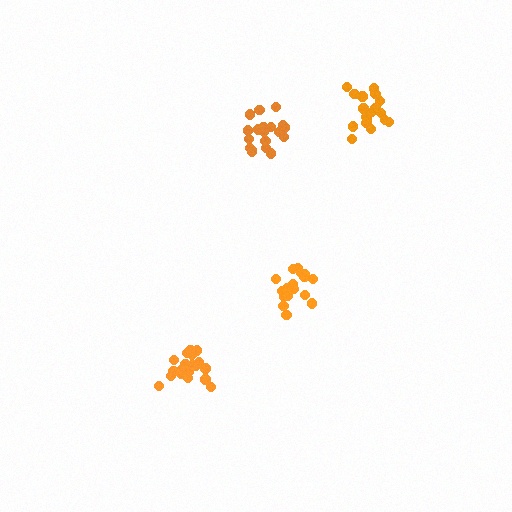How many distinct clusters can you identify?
There are 4 distinct clusters.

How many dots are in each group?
Group 1: 19 dots, Group 2: 17 dots, Group 3: 19 dots, Group 4: 19 dots (74 total).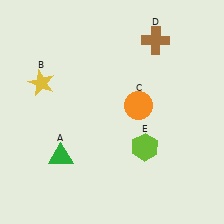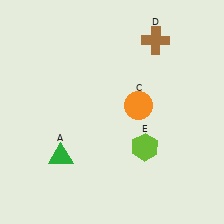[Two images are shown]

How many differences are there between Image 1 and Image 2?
There is 1 difference between the two images.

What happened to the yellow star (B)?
The yellow star (B) was removed in Image 2. It was in the top-left area of Image 1.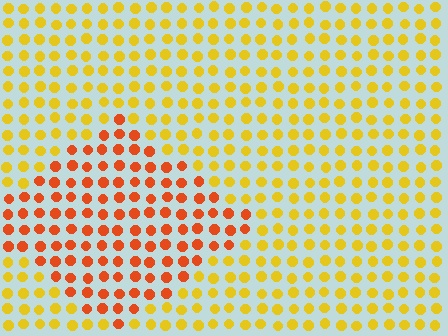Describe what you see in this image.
The image is filled with small yellow elements in a uniform arrangement. A diamond-shaped region is visible where the elements are tinted to a slightly different hue, forming a subtle color boundary.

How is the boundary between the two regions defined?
The boundary is defined purely by a slight shift in hue (about 37 degrees). Spacing, size, and orientation are identical on both sides.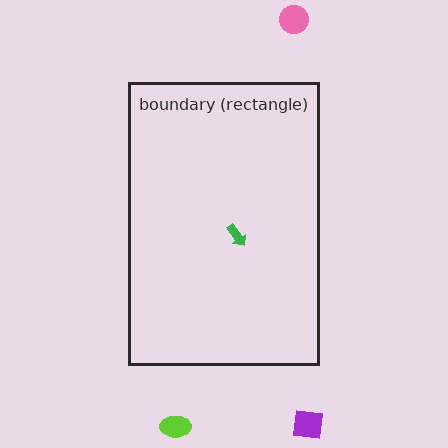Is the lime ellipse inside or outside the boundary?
Outside.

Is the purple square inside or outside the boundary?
Outside.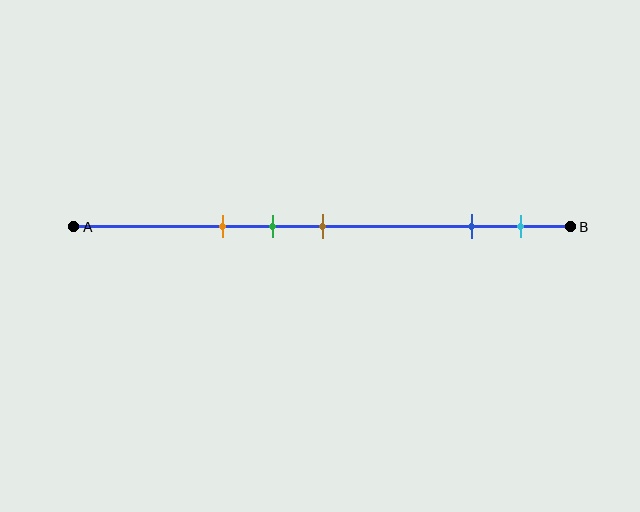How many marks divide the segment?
There are 5 marks dividing the segment.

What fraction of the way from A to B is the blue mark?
The blue mark is approximately 80% (0.8) of the way from A to B.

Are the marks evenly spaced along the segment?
No, the marks are not evenly spaced.